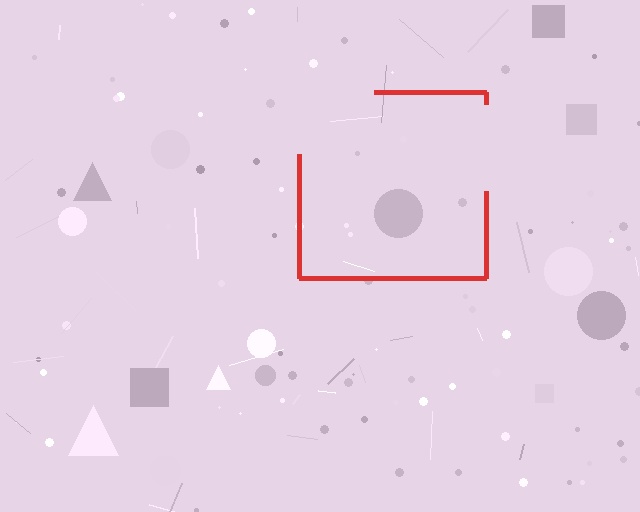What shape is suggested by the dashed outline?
The dashed outline suggests a square.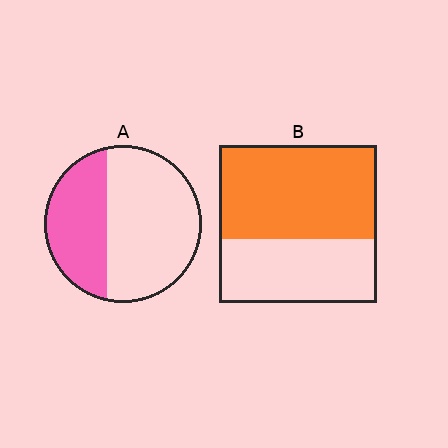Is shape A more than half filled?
No.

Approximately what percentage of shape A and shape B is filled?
A is approximately 35% and B is approximately 60%.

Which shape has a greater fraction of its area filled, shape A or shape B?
Shape B.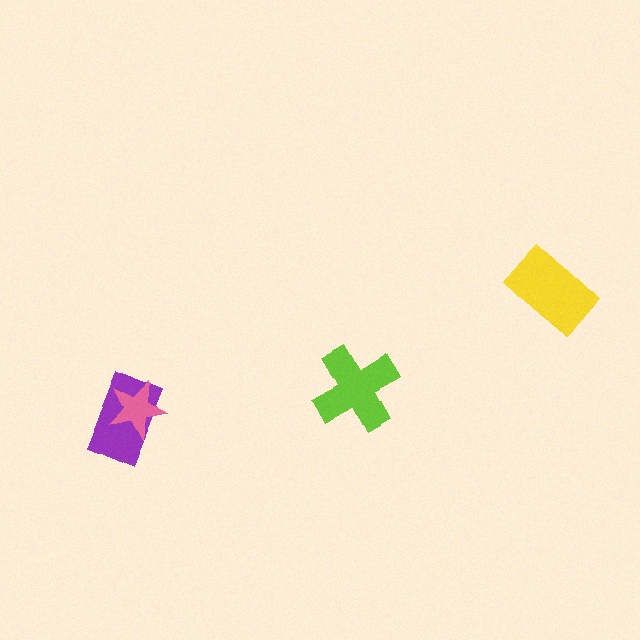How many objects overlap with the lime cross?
0 objects overlap with the lime cross.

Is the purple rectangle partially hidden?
Yes, it is partially covered by another shape.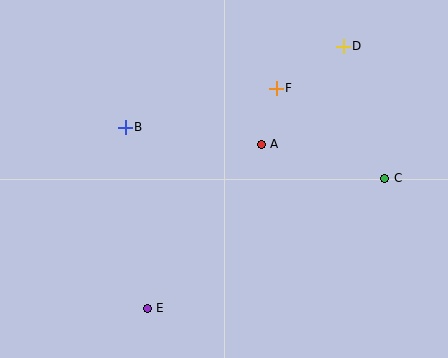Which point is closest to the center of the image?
Point A at (261, 144) is closest to the center.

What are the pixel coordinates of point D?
Point D is at (343, 46).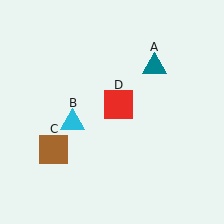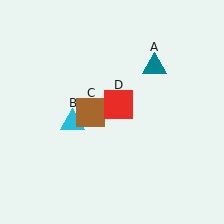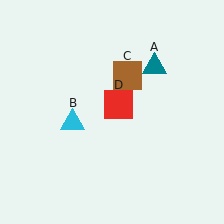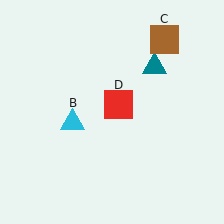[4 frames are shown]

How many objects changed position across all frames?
1 object changed position: brown square (object C).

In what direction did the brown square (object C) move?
The brown square (object C) moved up and to the right.